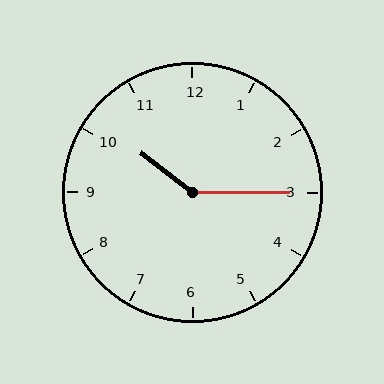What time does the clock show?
10:15.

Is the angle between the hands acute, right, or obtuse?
It is obtuse.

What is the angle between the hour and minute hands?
Approximately 142 degrees.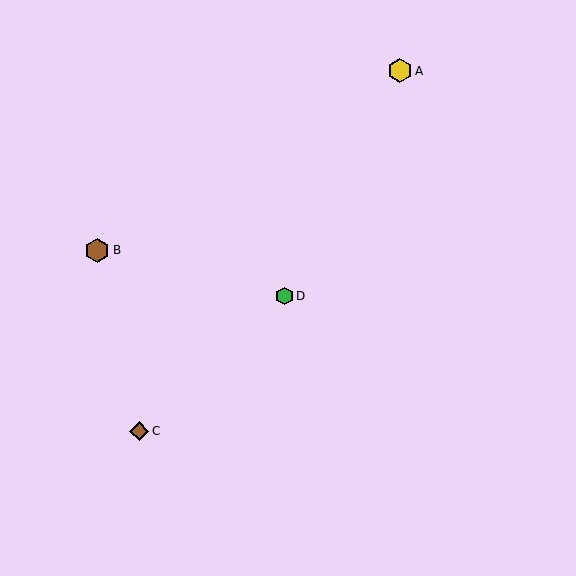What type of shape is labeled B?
Shape B is a brown hexagon.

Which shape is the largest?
The brown hexagon (labeled B) is the largest.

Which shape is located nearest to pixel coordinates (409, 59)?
The yellow hexagon (labeled A) at (400, 71) is nearest to that location.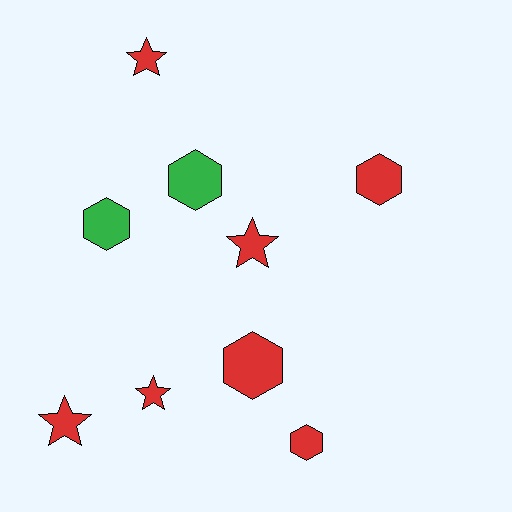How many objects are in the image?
There are 9 objects.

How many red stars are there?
There are 4 red stars.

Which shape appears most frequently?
Hexagon, with 5 objects.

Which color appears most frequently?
Red, with 7 objects.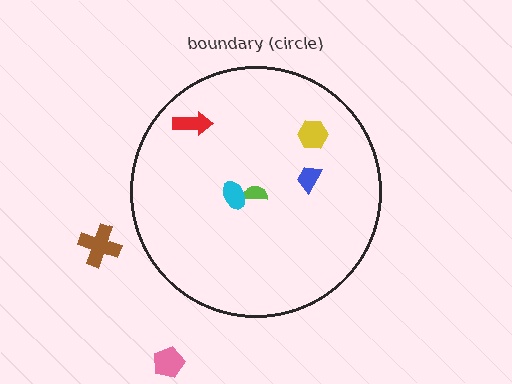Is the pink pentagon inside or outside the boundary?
Outside.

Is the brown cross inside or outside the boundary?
Outside.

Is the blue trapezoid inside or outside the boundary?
Inside.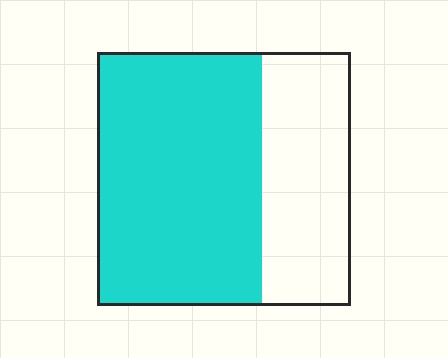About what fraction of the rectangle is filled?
About two thirds (2/3).